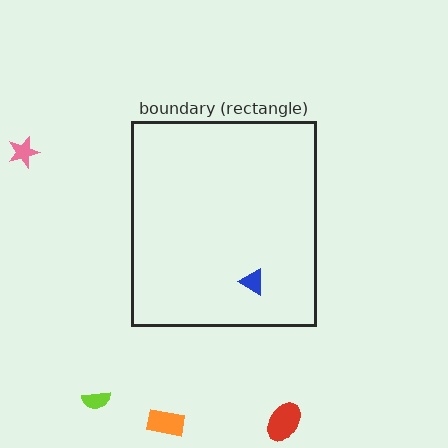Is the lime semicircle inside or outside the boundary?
Outside.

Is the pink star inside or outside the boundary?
Outside.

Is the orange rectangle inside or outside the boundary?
Outside.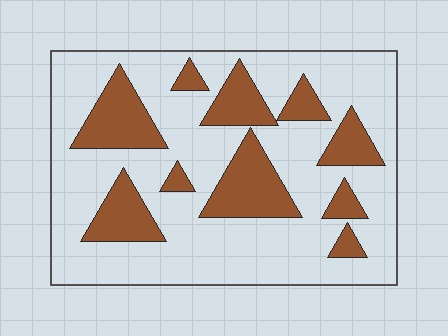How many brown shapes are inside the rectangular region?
10.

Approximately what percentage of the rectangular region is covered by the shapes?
Approximately 25%.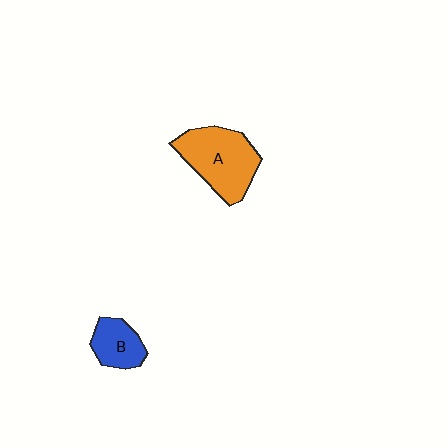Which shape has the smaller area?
Shape B (blue).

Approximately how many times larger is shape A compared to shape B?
Approximately 2.0 times.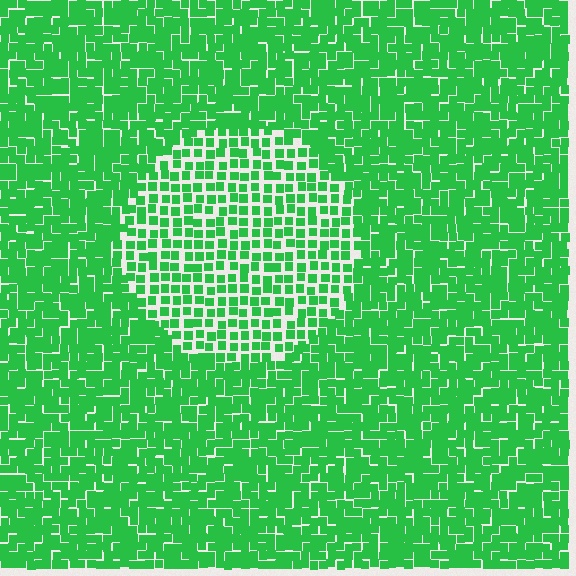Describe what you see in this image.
The image contains small green elements arranged at two different densities. A circle-shaped region is visible where the elements are less densely packed than the surrounding area.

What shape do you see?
I see a circle.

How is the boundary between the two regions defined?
The boundary is defined by a change in element density (approximately 1.7x ratio). All elements are the same color, size, and shape.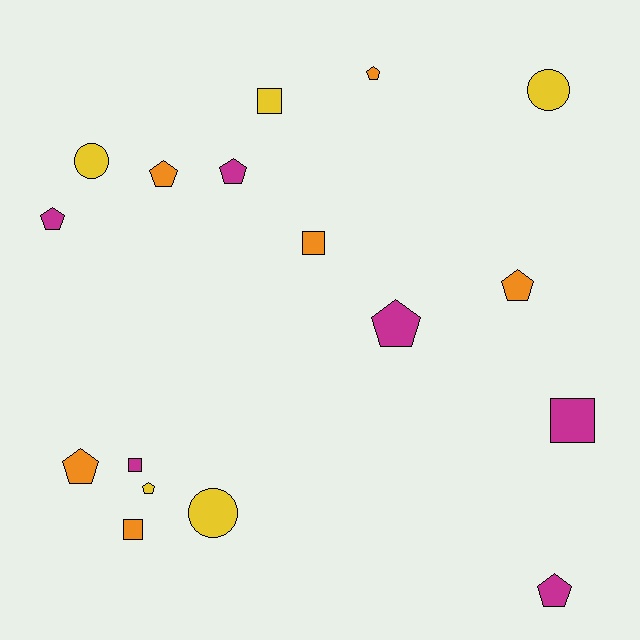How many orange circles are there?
There are no orange circles.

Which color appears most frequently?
Magenta, with 6 objects.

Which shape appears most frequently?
Pentagon, with 9 objects.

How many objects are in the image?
There are 17 objects.